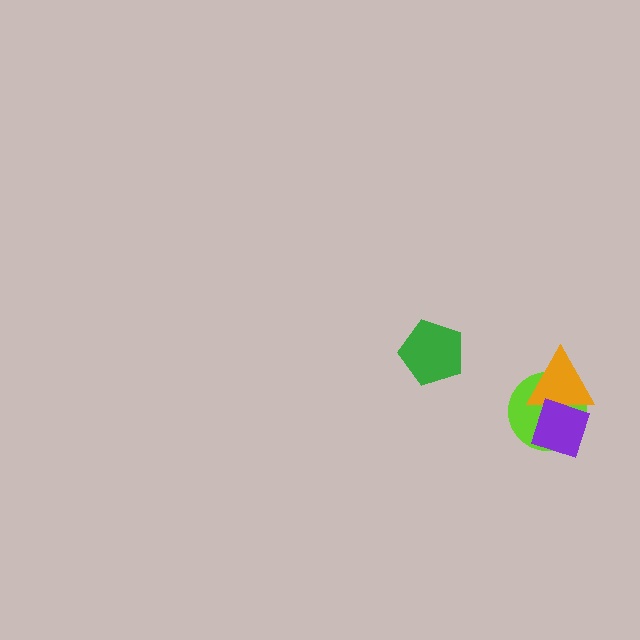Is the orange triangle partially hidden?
Yes, it is partially covered by another shape.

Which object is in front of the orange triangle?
The purple diamond is in front of the orange triangle.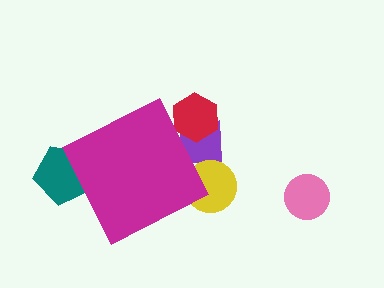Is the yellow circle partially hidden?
Yes, the yellow circle is partially hidden behind the magenta diamond.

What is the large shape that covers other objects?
A magenta diamond.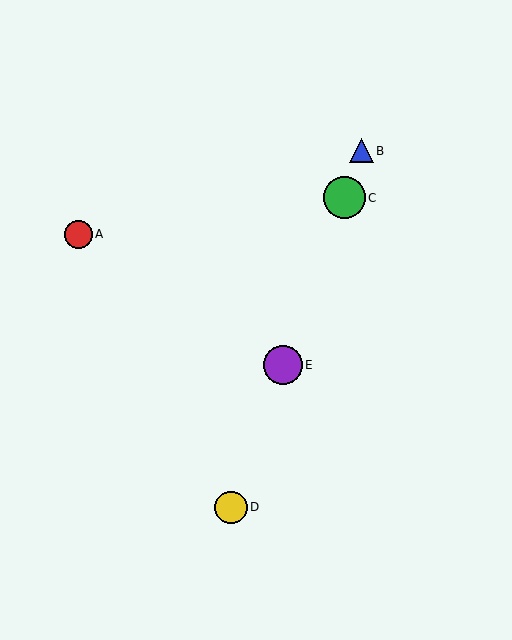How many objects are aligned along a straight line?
4 objects (B, C, D, E) are aligned along a straight line.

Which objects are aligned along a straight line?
Objects B, C, D, E are aligned along a straight line.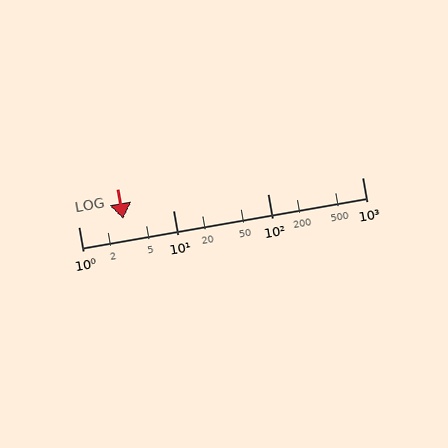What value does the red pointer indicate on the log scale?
The pointer indicates approximately 3.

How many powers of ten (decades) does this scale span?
The scale spans 3 decades, from 1 to 1000.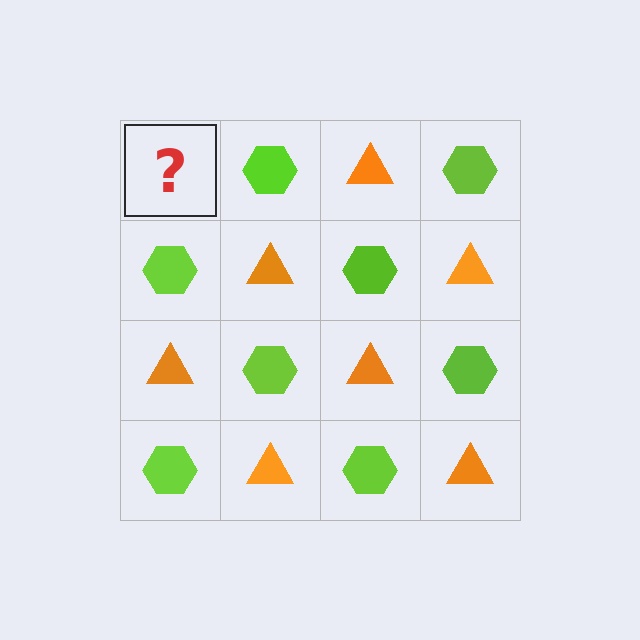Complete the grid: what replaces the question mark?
The question mark should be replaced with an orange triangle.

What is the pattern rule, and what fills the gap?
The rule is that it alternates orange triangle and lime hexagon in a checkerboard pattern. The gap should be filled with an orange triangle.